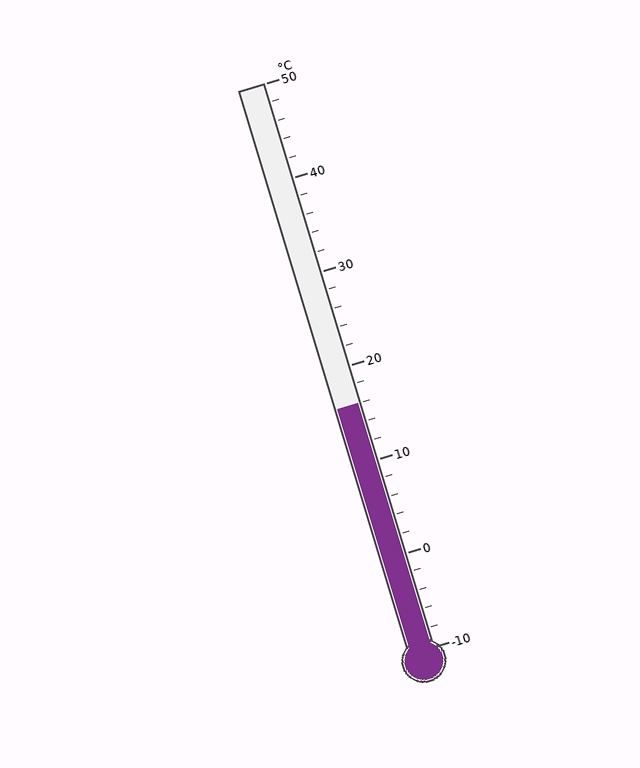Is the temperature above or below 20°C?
The temperature is below 20°C.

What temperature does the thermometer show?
The thermometer shows approximately 16°C.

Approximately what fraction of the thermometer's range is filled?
The thermometer is filled to approximately 45% of its range.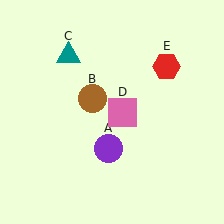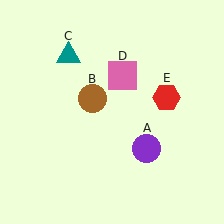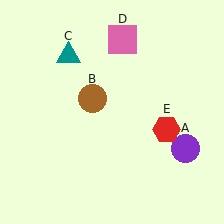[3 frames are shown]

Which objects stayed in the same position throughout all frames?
Brown circle (object B) and teal triangle (object C) remained stationary.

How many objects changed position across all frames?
3 objects changed position: purple circle (object A), pink square (object D), red hexagon (object E).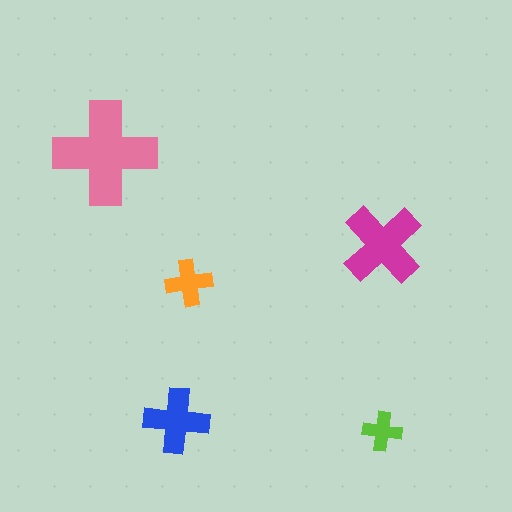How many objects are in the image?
There are 5 objects in the image.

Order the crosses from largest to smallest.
the pink one, the magenta one, the blue one, the orange one, the lime one.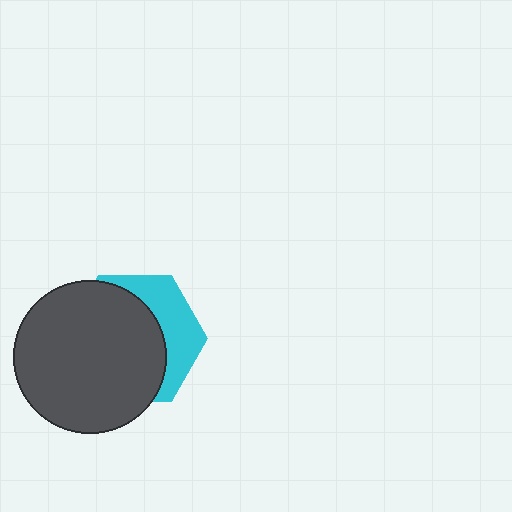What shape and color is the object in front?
The object in front is a dark gray circle.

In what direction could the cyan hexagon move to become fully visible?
The cyan hexagon could move right. That would shift it out from behind the dark gray circle entirely.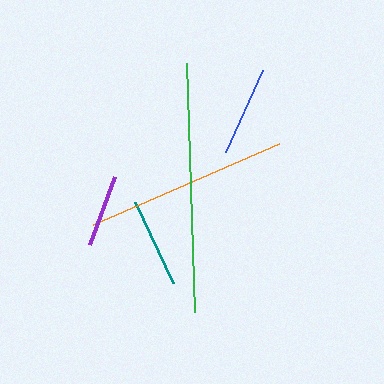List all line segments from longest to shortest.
From longest to shortest: green, orange, teal, blue, purple.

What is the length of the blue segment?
The blue segment is approximately 89 pixels long.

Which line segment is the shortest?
The purple line is the shortest at approximately 73 pixels.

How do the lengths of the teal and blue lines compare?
The teal and blue lines are approximately the same length.